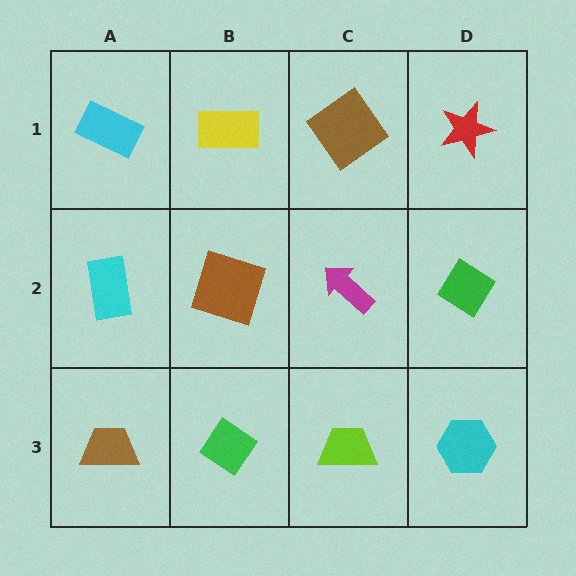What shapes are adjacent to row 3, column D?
A green diamond (row 2, column D), a lime trapezoid (row 3, column C).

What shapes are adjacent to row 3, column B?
A brown square (row 2, column B), a brown trapezoid (row 3, column A), a lime trapezoid (row 3, column C).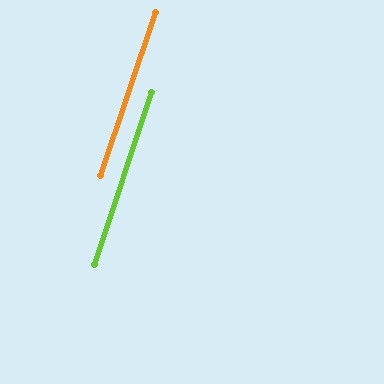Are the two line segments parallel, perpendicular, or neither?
Parallel — their directions differ by only 0.3°.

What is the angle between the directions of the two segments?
Approximately 0 degrees.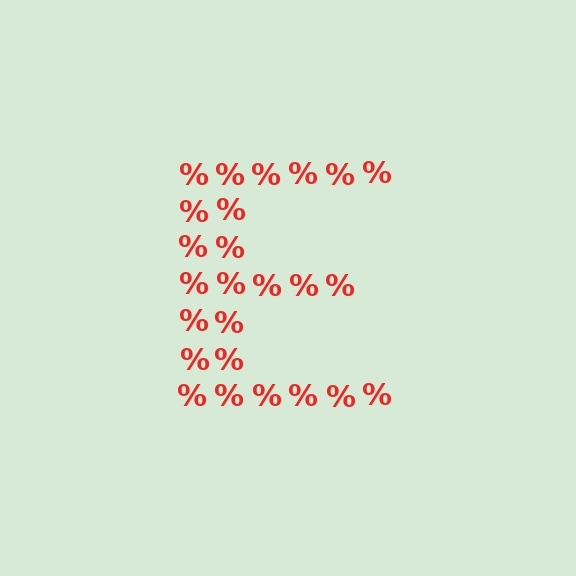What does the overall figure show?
The overall figure shows the letter E.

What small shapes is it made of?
It is made of small percent signs.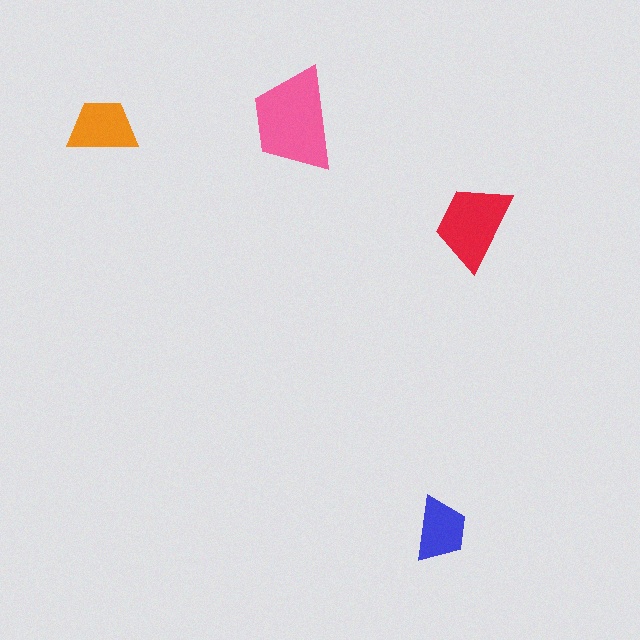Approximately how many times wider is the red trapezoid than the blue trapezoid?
About 1.5 times wider.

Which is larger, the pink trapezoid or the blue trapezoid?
The pink one.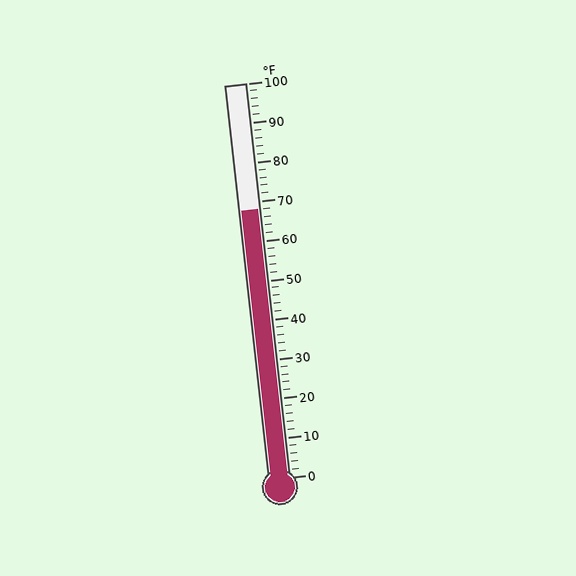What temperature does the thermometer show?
The thermometer shows approximately 68°F.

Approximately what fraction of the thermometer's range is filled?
The thermometer is filled to approximately 70% of its range.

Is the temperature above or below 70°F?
The temperature is below 70°F.